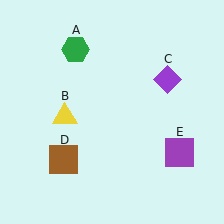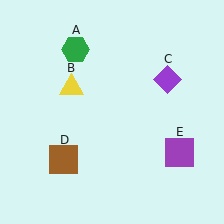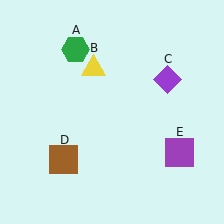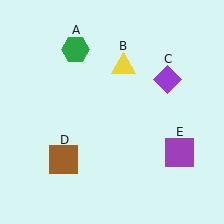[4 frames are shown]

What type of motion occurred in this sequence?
The yellow triangle (object B) rotated clockwise around the center of the scene.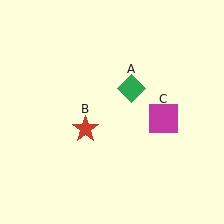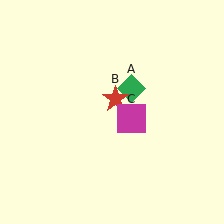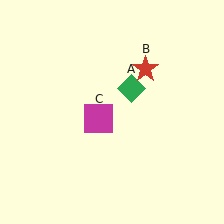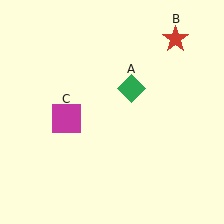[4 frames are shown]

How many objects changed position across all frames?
2 objects changed position: red star (object B), magenta square (object C).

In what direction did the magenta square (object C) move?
The magenta square (object C) moved left.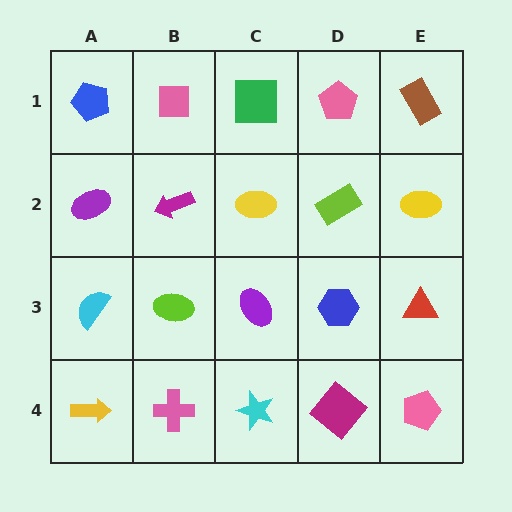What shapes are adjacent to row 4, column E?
A red triangle (row 3, column E), a magenta diamond (row 4, column D).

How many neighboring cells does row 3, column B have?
4.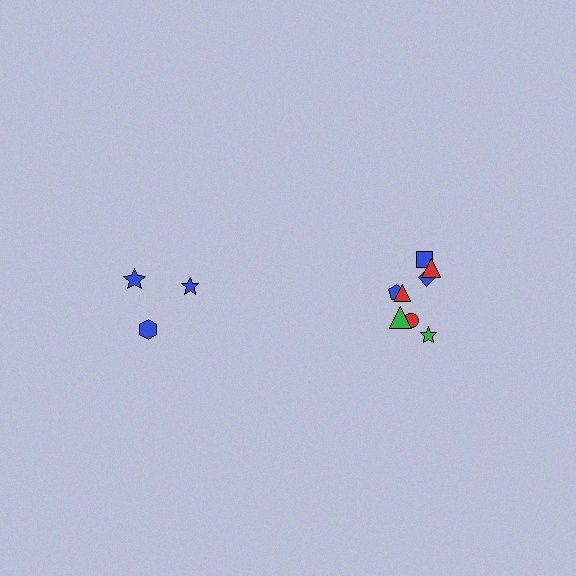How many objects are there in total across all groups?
There are 11 objects.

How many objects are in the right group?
There are 8 objects.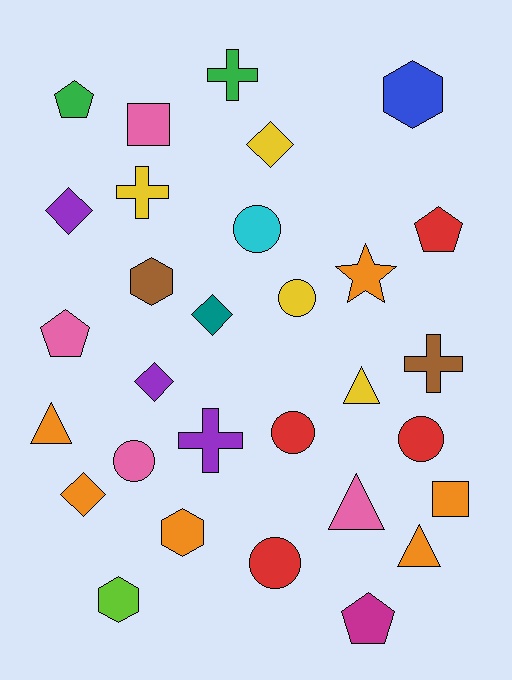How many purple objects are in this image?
There are 3 purple objects.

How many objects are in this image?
There are 30 objects.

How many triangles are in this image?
There are 4 triangles.